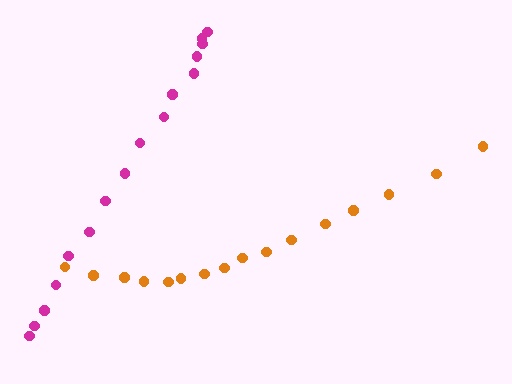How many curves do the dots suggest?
There are 2 distinct paths.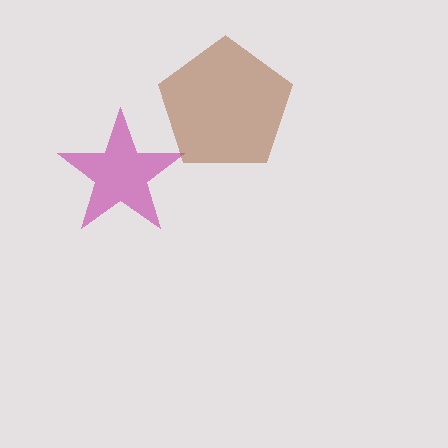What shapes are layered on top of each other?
The layered shapes are: a magenta star, a brown pentagon.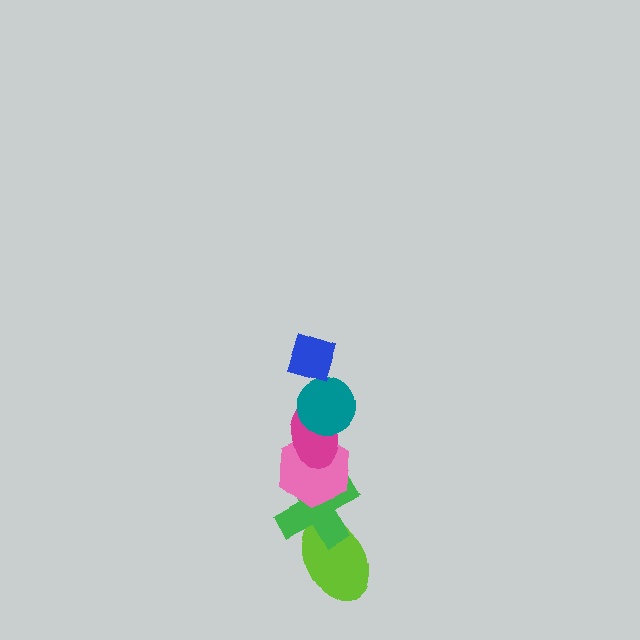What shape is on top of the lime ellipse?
The green cross is on top of the lime ellipse.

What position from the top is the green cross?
The green cross is 5th from the top.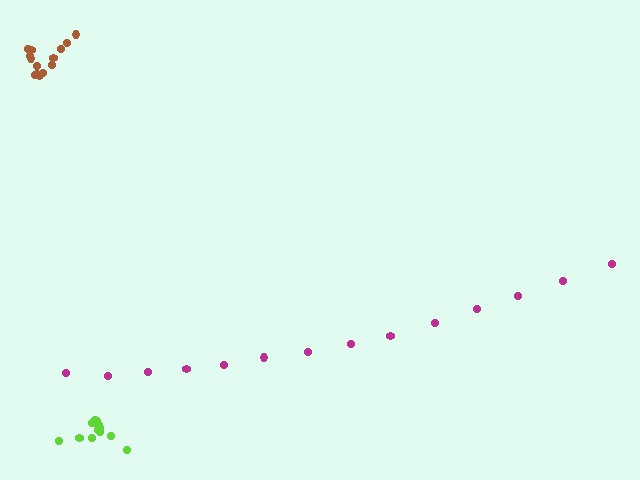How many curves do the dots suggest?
There are 3 distinct paths.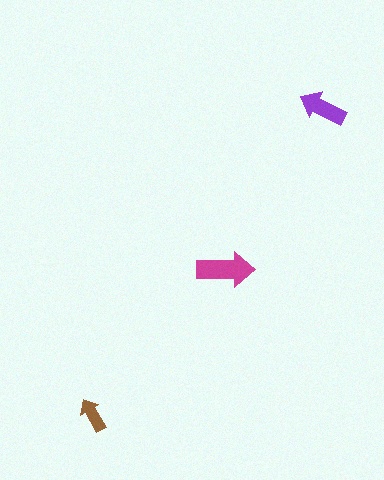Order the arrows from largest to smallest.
the magenta one, the purple one, the brown one.